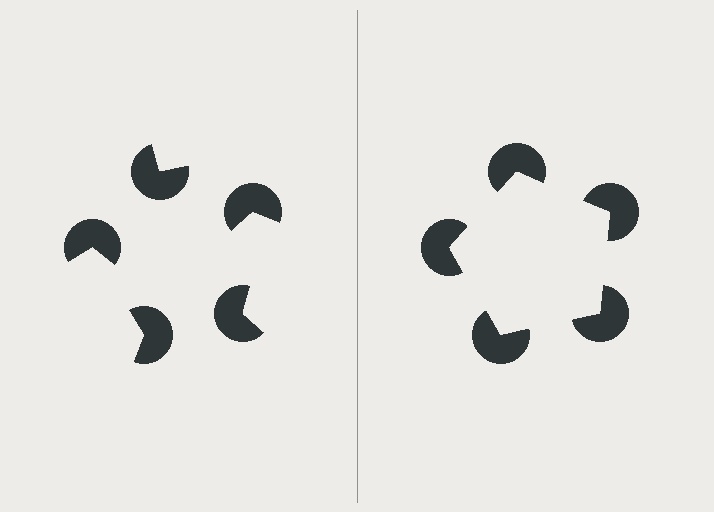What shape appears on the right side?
An illusory pentagon.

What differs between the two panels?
The pac-man discs are positioned identically on both sides; only the wedge orientations differ. On the right they align to a pentagon; on the left they are misaligned.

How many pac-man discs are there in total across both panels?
10 — 5 on each side.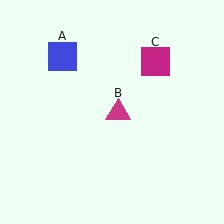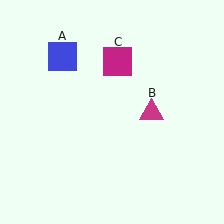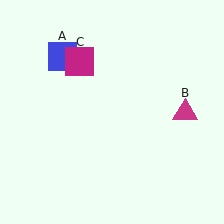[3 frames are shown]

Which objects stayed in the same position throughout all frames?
Blue square (object A) remained stationary.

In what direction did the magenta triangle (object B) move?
The magenta triangle (object B) moved right.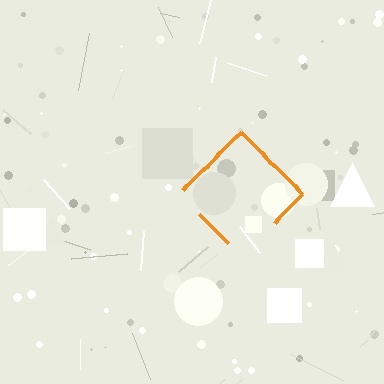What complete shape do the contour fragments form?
The contour fragments form a diamond.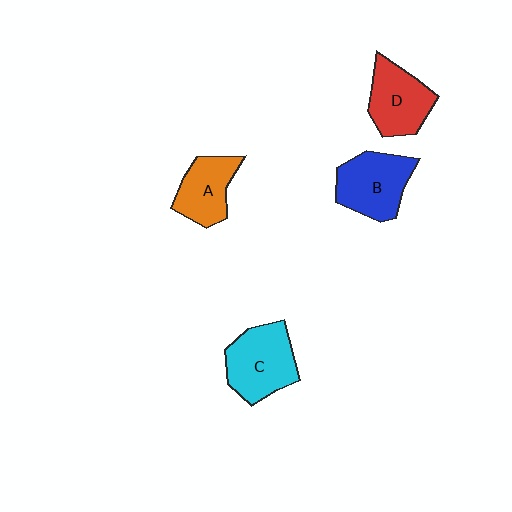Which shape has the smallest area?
Shape A (orange).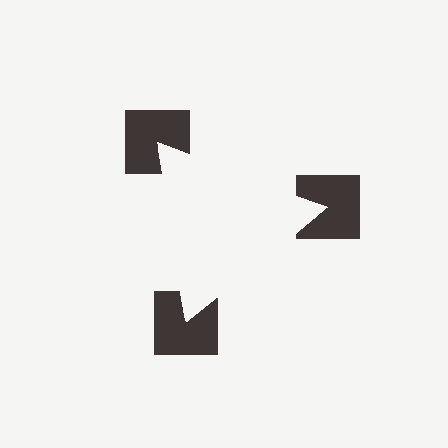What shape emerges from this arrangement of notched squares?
An illusory triangle — its edges are inferred from the aligned wedge cuts in the notched squares, not physically drawn.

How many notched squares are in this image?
There are 3 — one at each vertex of the illusory triangle.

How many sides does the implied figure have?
3 sides.